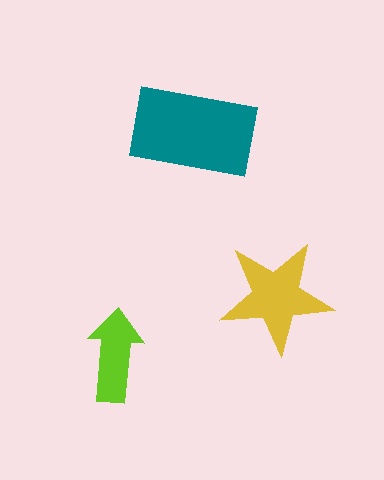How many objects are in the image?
There are 3 objects in the image.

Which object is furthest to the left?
The lime arrow is leftmost.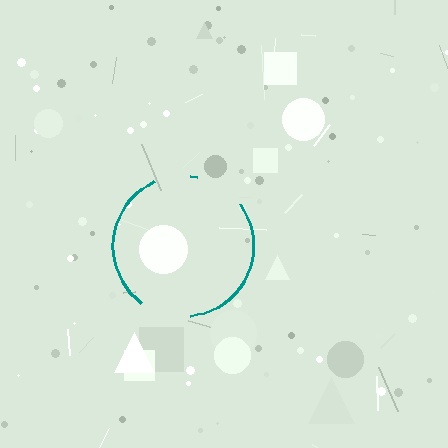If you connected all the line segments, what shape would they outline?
They would outline a circle.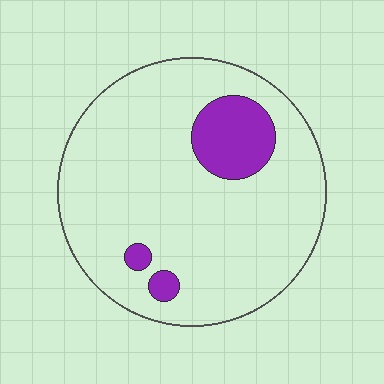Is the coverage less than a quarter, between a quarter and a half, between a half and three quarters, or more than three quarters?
Less than a quarter.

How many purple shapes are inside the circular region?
3.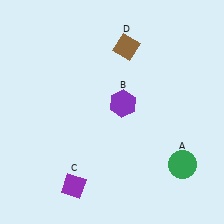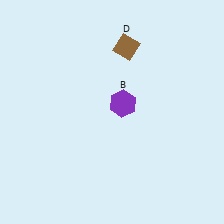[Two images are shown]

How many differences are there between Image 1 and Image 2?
There are 2 differences between the two images.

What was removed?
The green circle (A), the purple diamond (C) were removed in Image 2.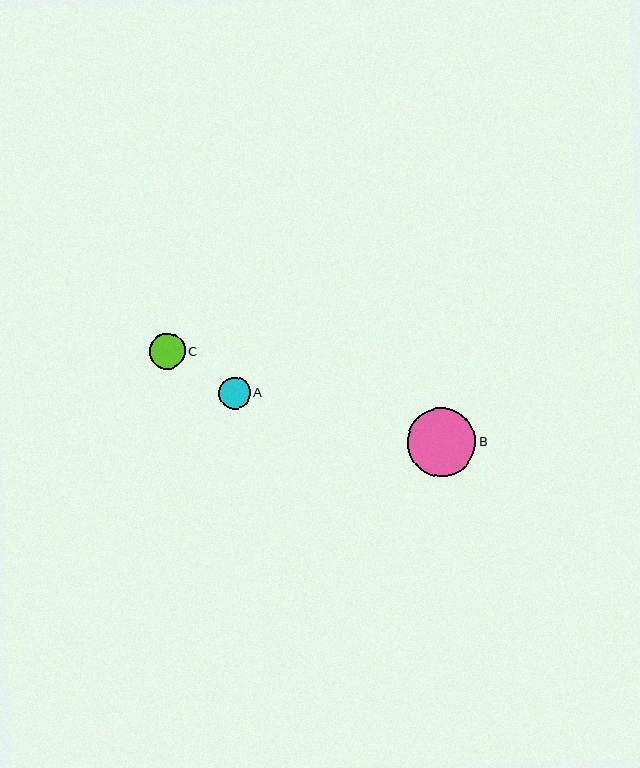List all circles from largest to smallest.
From largest to smallest: B, C, A.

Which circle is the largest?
Circle B is the largest with a size of approximately 69 pixels.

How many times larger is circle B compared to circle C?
Circle B is approximately 1.9 times the size of circle C.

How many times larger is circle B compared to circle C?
Circle B is approximately 1.9 times the size of circle C.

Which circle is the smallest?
Circle A is the smallest with a size of approximately 32 pixels.